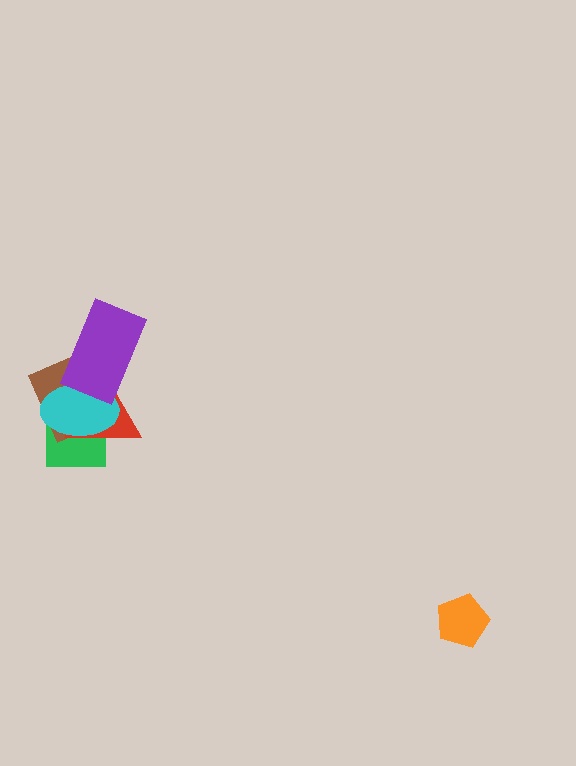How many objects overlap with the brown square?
4 objects overlap with the brown square.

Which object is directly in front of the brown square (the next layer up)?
The red triangle is directly in front of the brown square.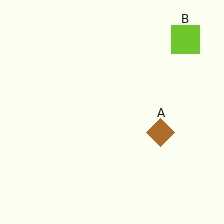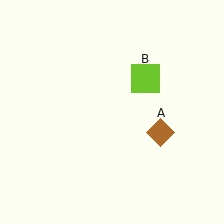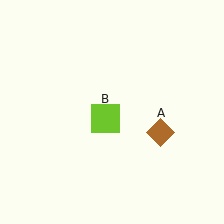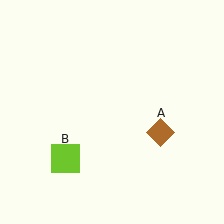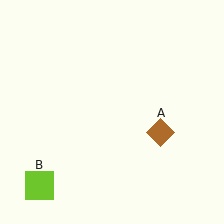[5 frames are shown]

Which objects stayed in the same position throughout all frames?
Brown diamond (object A) remained stationary.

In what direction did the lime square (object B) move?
The lime square (object B) moved down and to the left.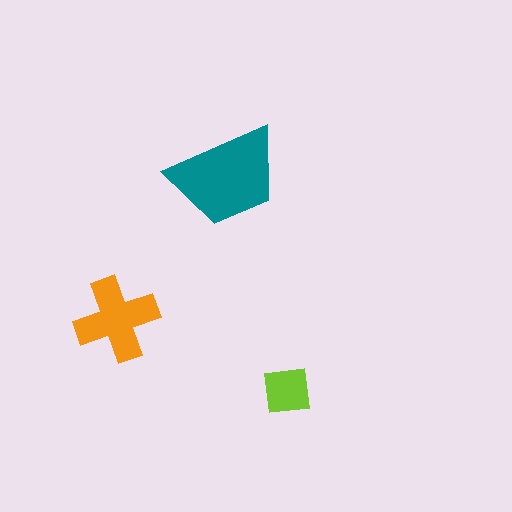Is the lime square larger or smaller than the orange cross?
Smaller.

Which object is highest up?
The teal trapezoid is topmost.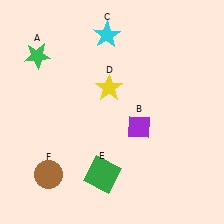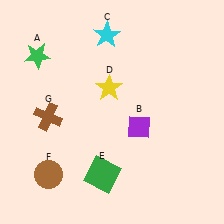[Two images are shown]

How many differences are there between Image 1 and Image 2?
There is 1 difference between the two images.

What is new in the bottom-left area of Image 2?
A brown cross (G) was added in the bottom-left area of Image 2.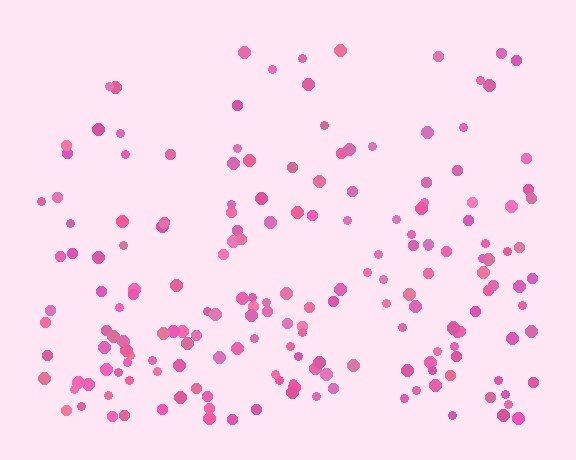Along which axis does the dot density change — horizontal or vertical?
Vertical.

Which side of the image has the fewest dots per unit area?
The top.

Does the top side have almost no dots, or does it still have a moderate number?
Still a moderate number, just noticeably fewer than the bottom.